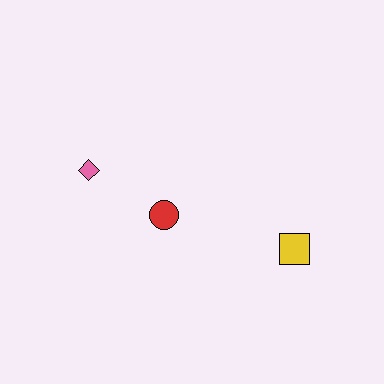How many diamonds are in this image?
There is 1 diamond.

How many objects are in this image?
There are 3 objects.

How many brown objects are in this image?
There are no brown objects.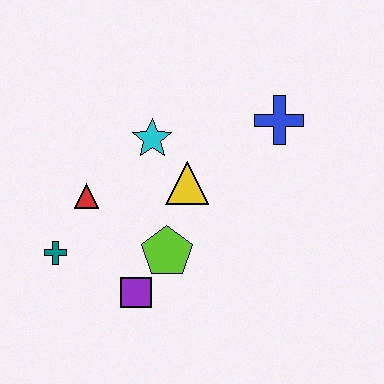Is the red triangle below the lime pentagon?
No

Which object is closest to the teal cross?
The red triangle is closest to the teal cross.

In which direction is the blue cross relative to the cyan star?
The blue cross is to the right of the cyan star.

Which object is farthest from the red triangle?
The blue cross is farthest from the red triangle.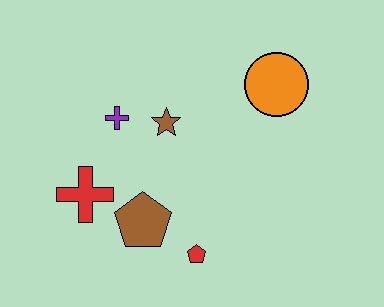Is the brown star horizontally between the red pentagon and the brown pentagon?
Yes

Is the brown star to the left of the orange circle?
Yes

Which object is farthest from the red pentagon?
The orange circle is farthest from the red pentagon.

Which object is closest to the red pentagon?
The brown pentagon is closest to the red pentagon.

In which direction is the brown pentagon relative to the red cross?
The brown pentagon is to the right of the red cross.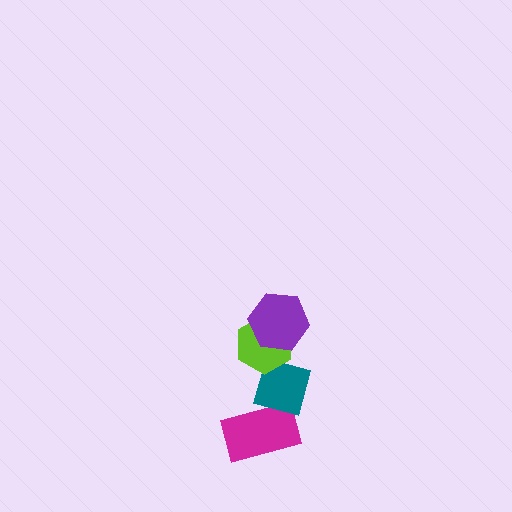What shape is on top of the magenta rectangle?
The teal diamond is on top of the magenta rectangle.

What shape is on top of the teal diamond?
The lime hexagon is on top of the teal diamond.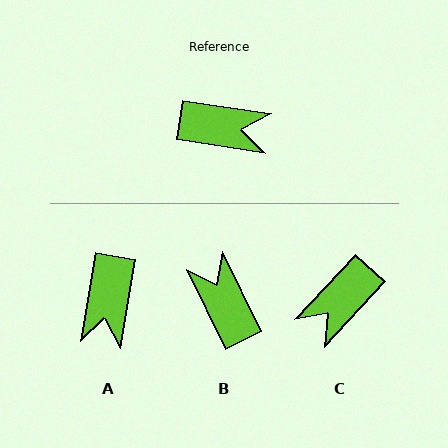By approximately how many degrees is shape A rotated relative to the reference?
Approximately 92 degrees clockwise.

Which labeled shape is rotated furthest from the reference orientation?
B, about 125 degrees away.